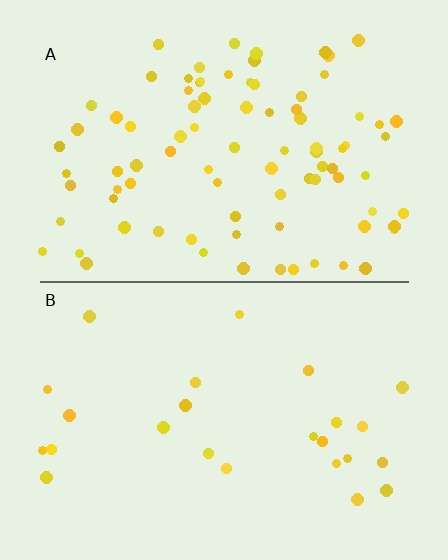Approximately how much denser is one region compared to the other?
Approximately 3.5× — region A over region B.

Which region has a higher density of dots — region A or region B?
A (the top).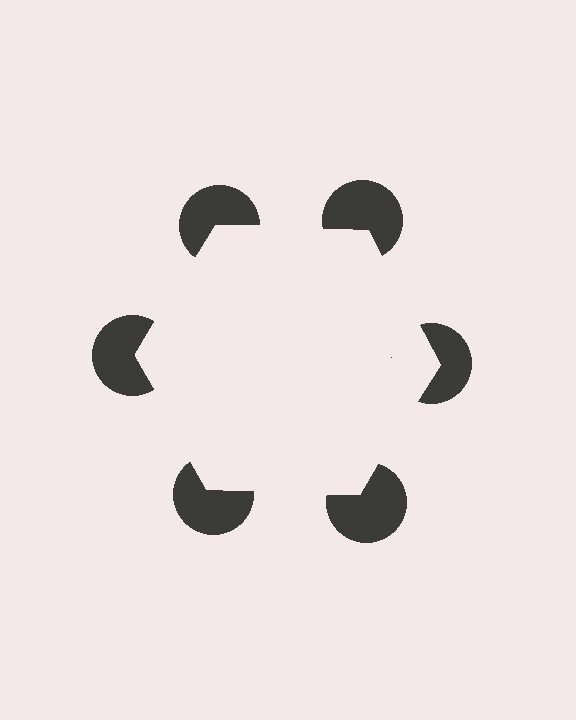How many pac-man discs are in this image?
There are 6 — one at each vertex of the illusory hexagon.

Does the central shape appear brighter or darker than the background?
It typically appears slightly brighter than the background, even though no actual brightness change is drawn.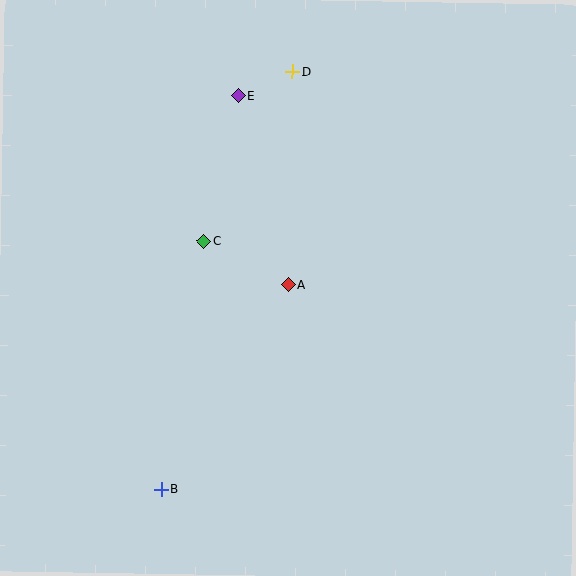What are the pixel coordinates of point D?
Point D is at (292, 72).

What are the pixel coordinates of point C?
Point C is at (203, 241).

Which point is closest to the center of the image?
Point A at (288, 285) is closest to the center.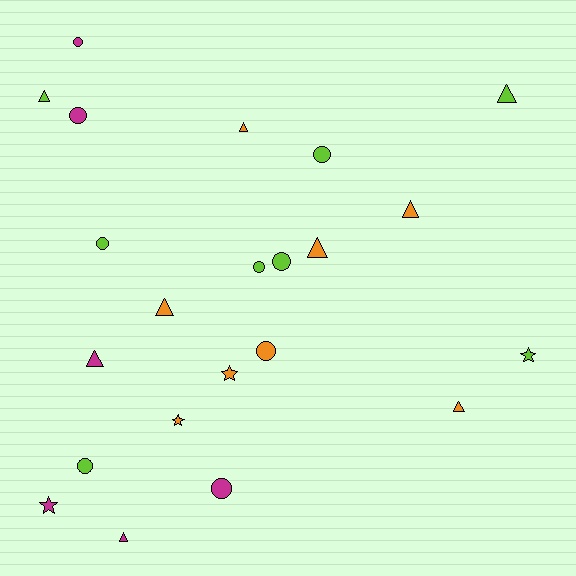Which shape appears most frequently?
Circle, with 9 objects.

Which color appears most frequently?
Lime, with 8 objects.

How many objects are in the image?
There are 22 objects.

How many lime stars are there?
There is 1 lime star.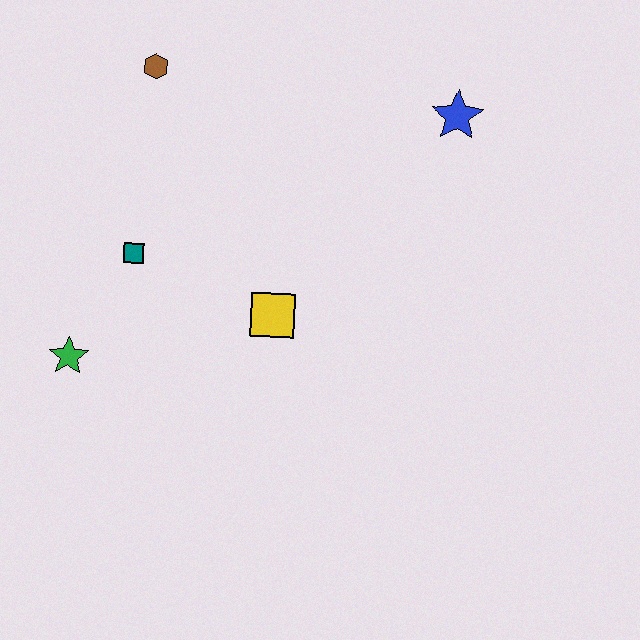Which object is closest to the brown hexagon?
The teal square is closest to the brown hexagon.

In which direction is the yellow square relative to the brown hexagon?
The yellow square is below the brown hexagon.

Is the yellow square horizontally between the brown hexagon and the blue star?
Yes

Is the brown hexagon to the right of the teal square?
Yes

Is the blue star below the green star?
No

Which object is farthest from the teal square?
The blue star is farthest from the teal square.